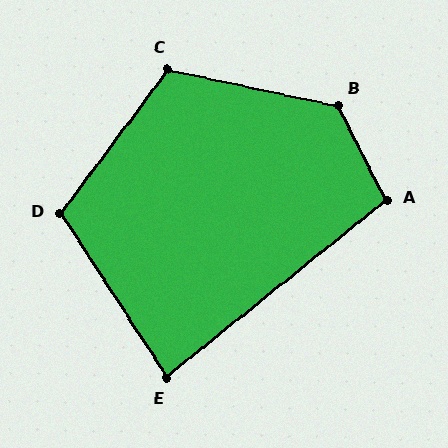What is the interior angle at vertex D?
Approximately 110 degrees (obtuse).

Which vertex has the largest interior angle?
B, at approximately 129 degrees.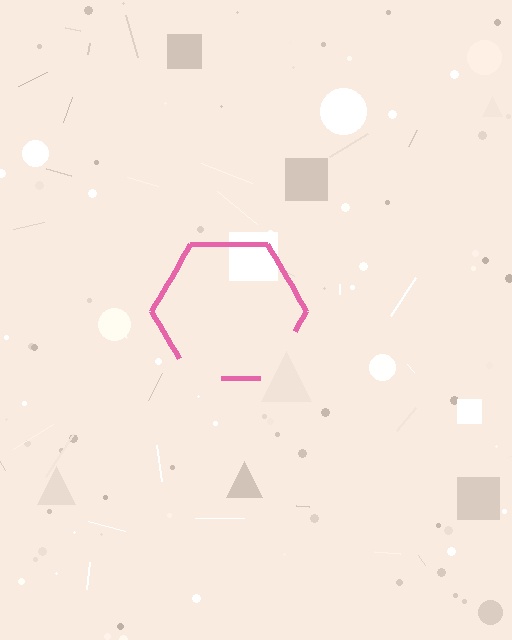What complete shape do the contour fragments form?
The contour fragments form a hexagon.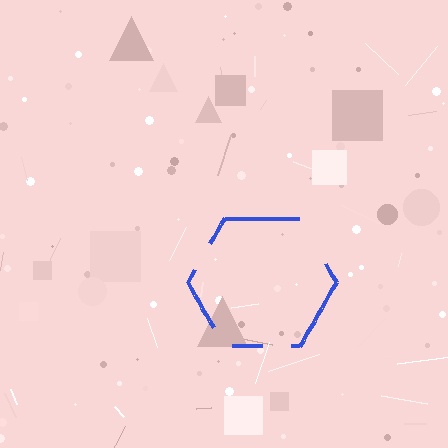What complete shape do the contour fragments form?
The contour fragments form a hexagon.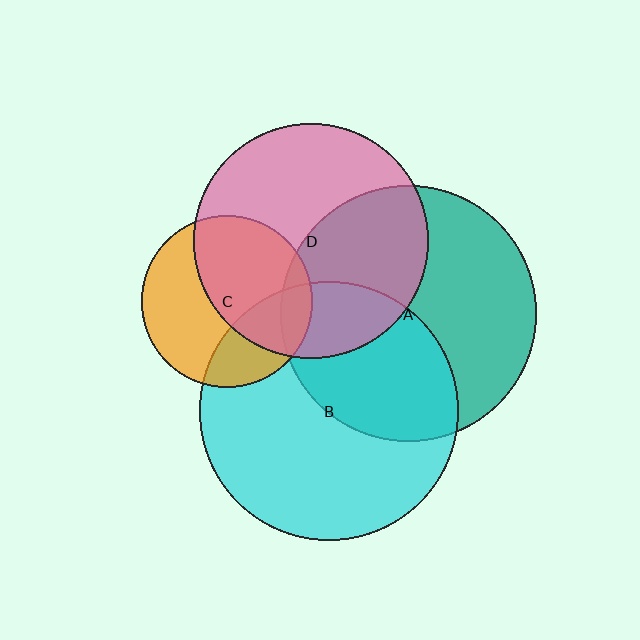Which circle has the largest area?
Circle B (cyan).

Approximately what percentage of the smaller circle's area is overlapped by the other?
Approximately 10%.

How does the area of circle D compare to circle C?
Approximately 1.9 times.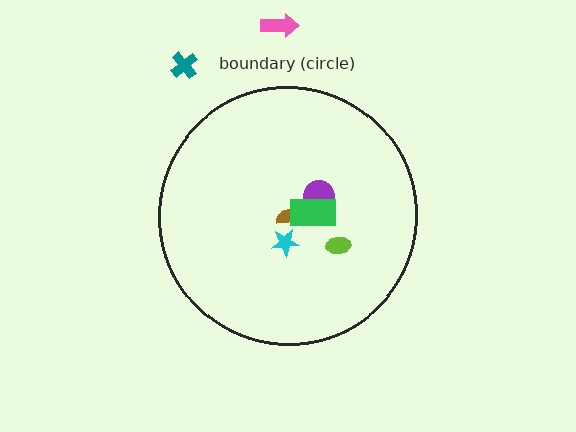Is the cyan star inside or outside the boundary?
Inside.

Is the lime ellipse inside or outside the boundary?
Inside.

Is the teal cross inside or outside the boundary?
Outside.